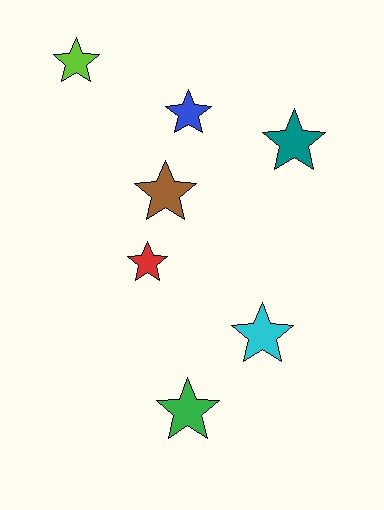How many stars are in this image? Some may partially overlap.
There are 7 stars.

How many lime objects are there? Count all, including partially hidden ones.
There is 1 lime object.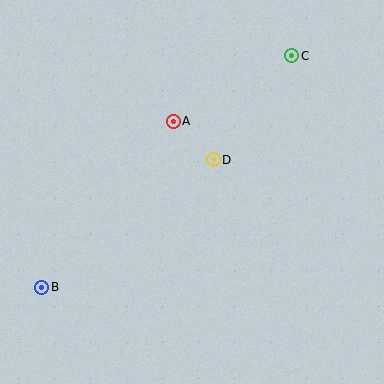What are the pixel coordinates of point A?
Point A is at (173, 121).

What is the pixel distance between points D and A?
The distance between D and A is 55 pixels.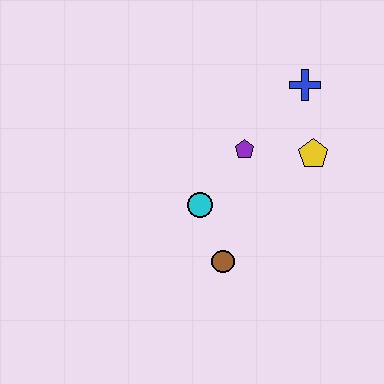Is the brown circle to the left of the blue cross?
Yes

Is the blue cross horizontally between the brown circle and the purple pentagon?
No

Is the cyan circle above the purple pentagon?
No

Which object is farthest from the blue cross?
The brown circle is farthest from the blue cross.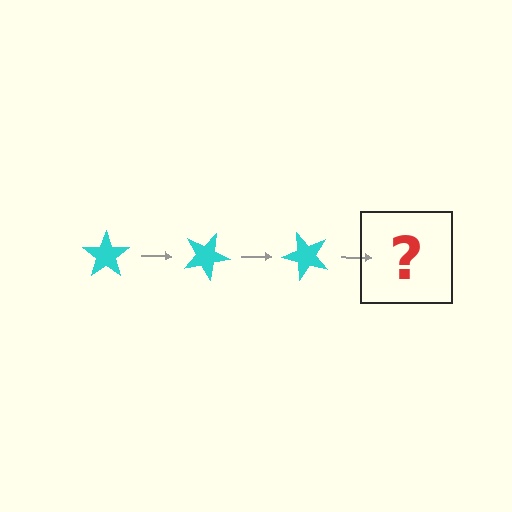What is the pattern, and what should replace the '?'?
The pattern is that the star rotates 25 degrees each step. The '?' should be a cyan star rotated 75 degrees.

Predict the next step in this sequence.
The next step is a cyan star rotated 75 degrees.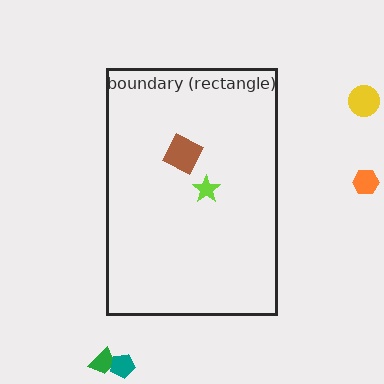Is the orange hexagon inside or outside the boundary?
Outside.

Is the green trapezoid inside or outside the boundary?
Outside.